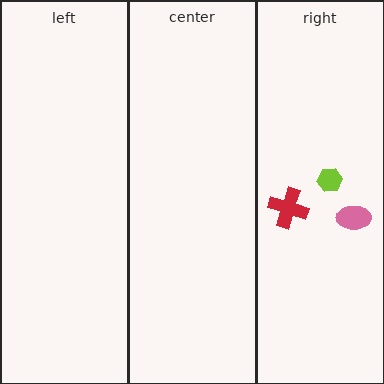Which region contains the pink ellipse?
The right region.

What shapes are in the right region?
The pink ellipse, the red cross, the lime hexagon.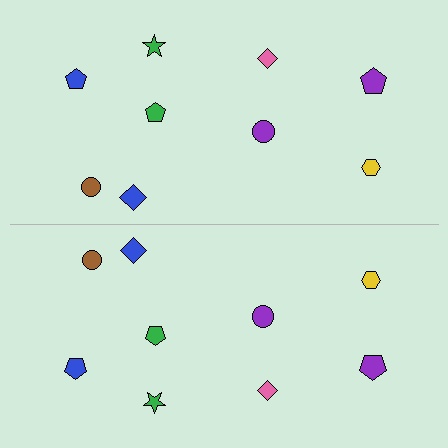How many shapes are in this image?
There are 18 shapes in this image.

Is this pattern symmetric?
Yes, this pattern has bilateral (reflection) symmetry.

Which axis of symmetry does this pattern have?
The pattern has a horizontal axis of symmetry running through the center of the image.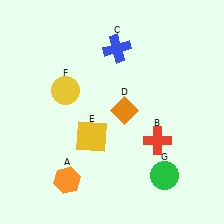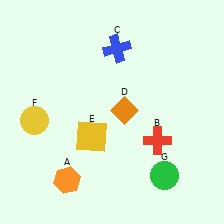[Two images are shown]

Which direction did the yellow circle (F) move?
The yellow circle (F) moved left.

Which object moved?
The yellow circle (F) moved left.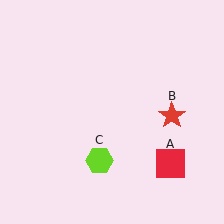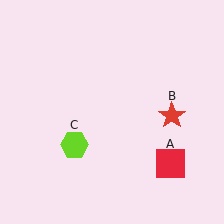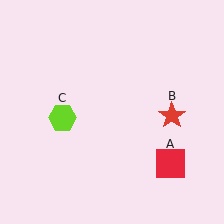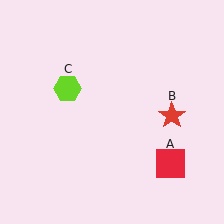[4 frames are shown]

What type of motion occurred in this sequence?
The lime hexagon (object C) rotated clockwise around the center of the scene.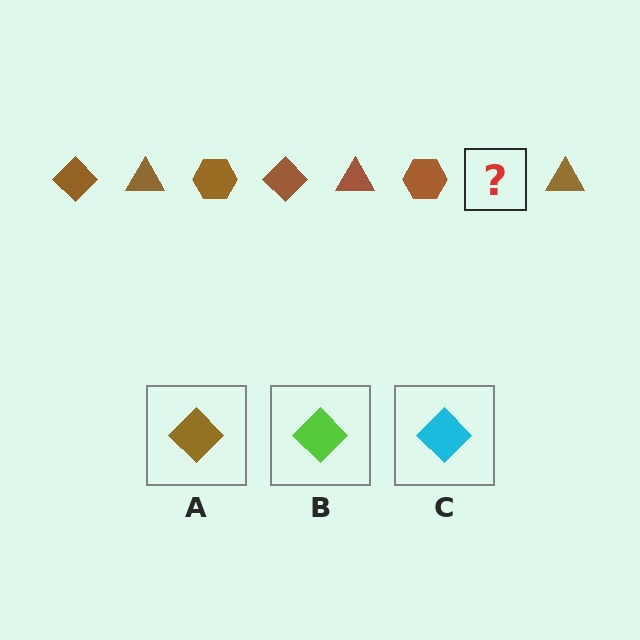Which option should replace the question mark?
Option A.